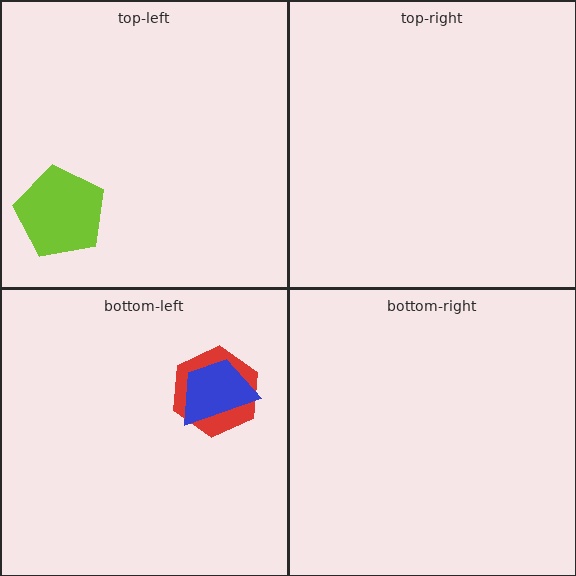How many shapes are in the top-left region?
1.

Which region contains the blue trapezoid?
The bottom-left region.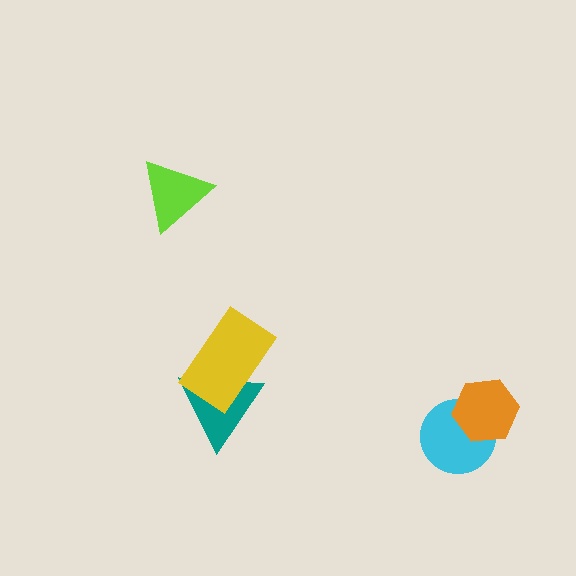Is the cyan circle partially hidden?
Yes, it is partially covered by another shape.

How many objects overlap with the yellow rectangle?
1 object overlaps with the yellow rectangle.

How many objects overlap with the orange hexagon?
1 object overlaps with the orange hexagon.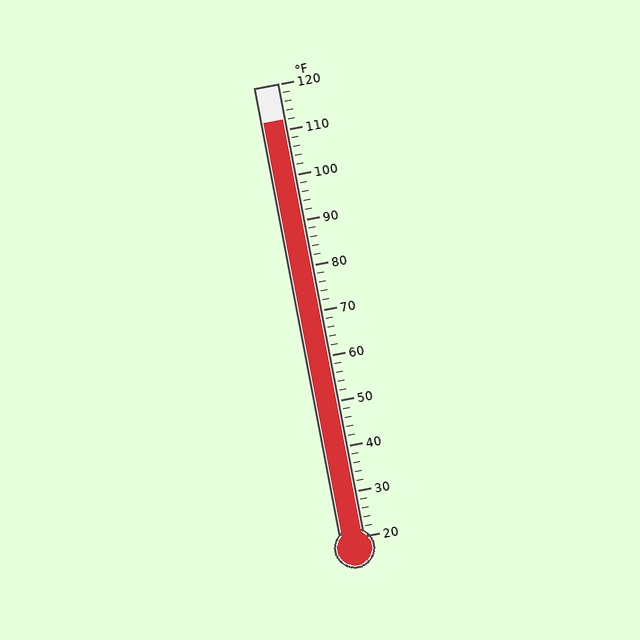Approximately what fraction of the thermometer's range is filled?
The thermometer is filled to approximately 90% of its range.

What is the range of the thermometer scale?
The thermometer scale ranges from 20°F to 120°F.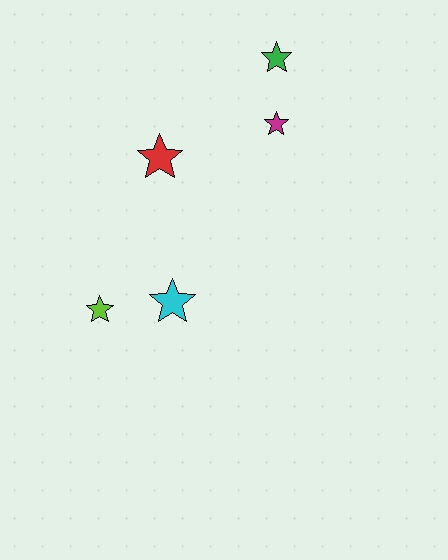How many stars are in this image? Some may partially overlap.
There are 5 stars.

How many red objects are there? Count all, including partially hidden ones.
There is 1 red object.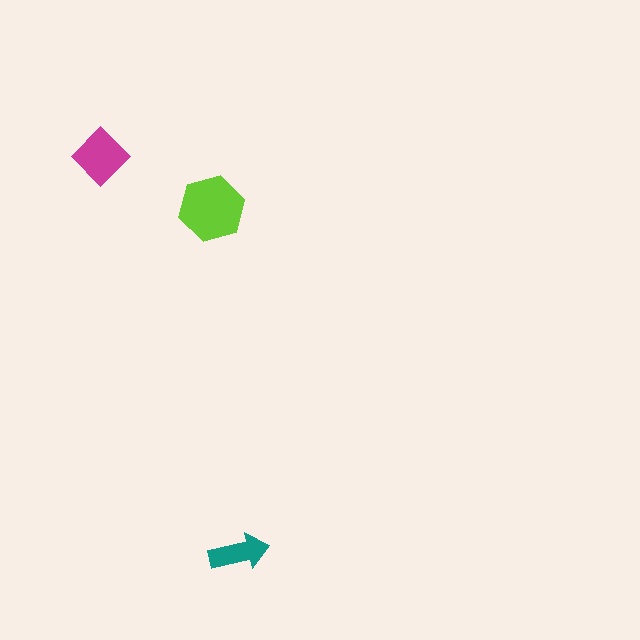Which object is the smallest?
The teal arrow.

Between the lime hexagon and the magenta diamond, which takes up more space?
The lime hexagon.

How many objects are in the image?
There are 3 objects in the image.